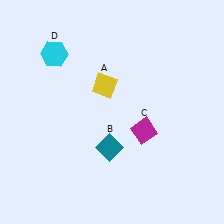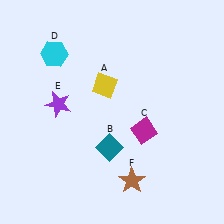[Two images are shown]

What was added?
A purple star (E), a brown star (F) were added in Image 2.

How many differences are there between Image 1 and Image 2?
There are 2 differences between the two images.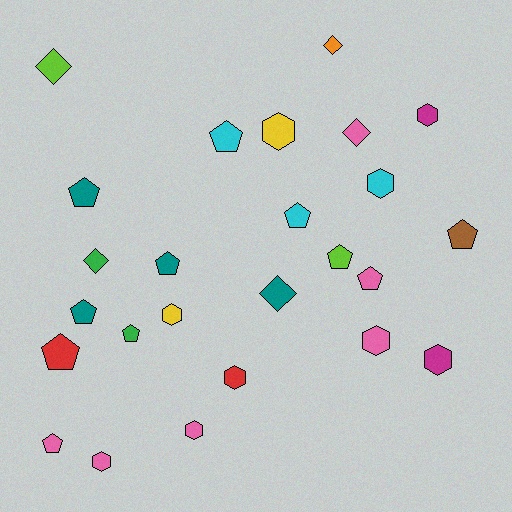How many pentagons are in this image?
There are 11 pentagons.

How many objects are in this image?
There are 25 objects.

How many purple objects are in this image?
There are no purple objects.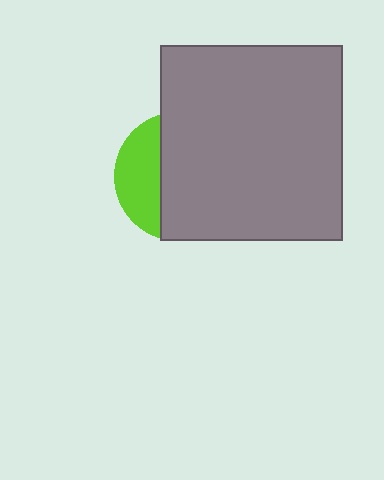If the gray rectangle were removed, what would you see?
You would see the complete lime circle.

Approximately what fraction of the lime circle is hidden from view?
Roughly 68% of the lime circle is hidden behind the gray rectangle.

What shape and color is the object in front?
The object in front is a gray rectangle.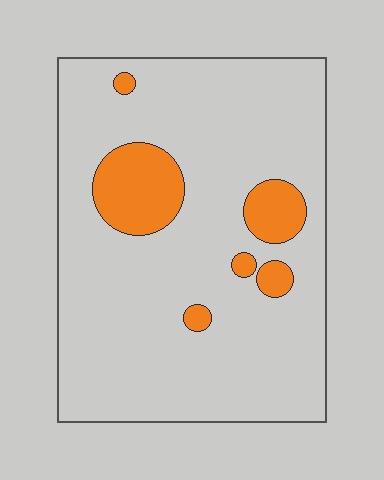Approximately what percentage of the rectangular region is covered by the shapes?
Approximately 15%.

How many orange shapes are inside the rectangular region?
6.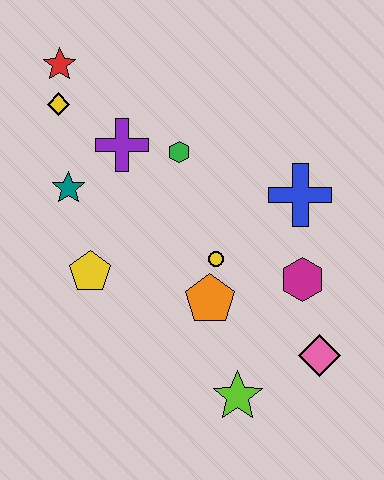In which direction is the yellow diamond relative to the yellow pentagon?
The yellow diamond is above the yellow pentagon.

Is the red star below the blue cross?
No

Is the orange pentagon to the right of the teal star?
Yes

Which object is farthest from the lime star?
The red star is farthest from the lime star.